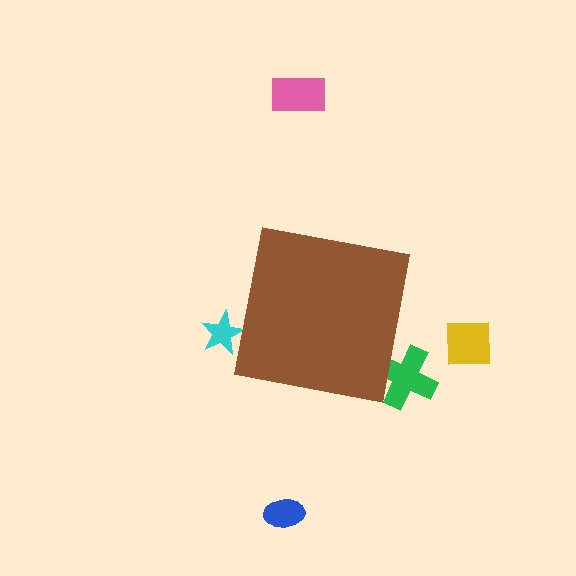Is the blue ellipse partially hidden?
No, the blue ellipse is fully visible.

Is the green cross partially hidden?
Yes, the green cross is partially hidden behind the brown square.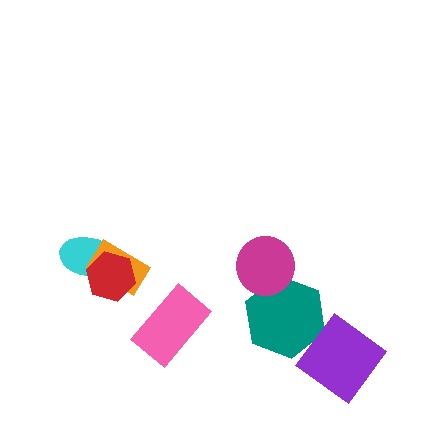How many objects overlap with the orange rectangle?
2 objects overlap with the orange rectangle.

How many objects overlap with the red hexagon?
2 objects overlap with the red hexagon.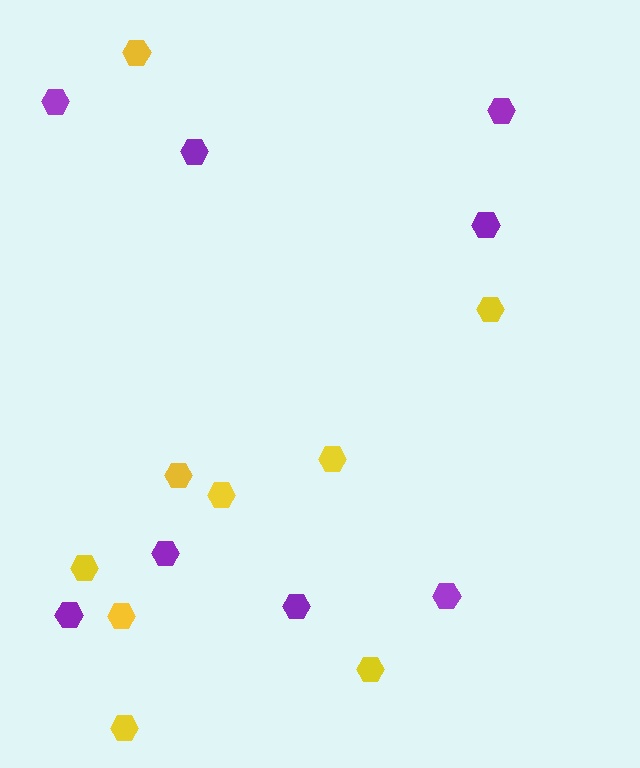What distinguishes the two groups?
There are 2 groups: one group of yellow hexagons (9) and one group of purple hexagons (8).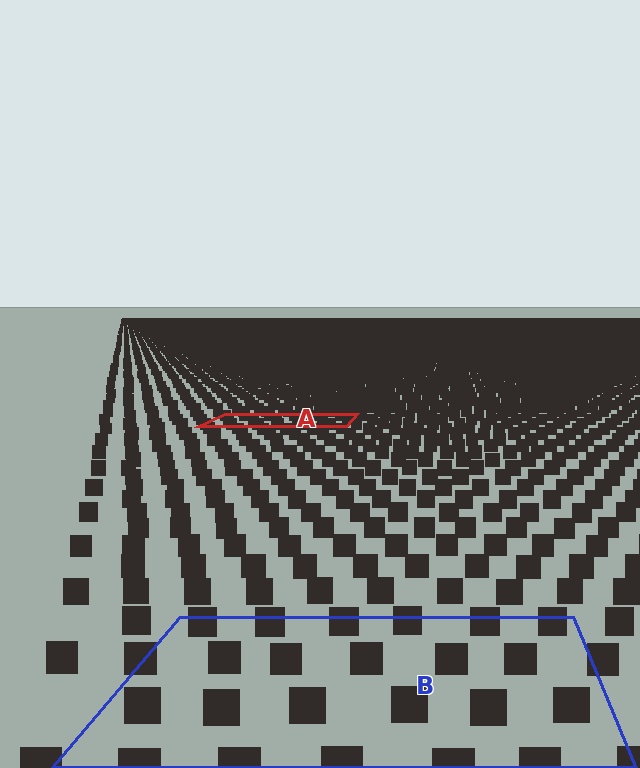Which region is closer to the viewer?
Region B is closer. The texture elements there are larger and more spread out.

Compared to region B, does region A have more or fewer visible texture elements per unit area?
Region A has more texture elements per unit area — they are packed more densely because it is farther away.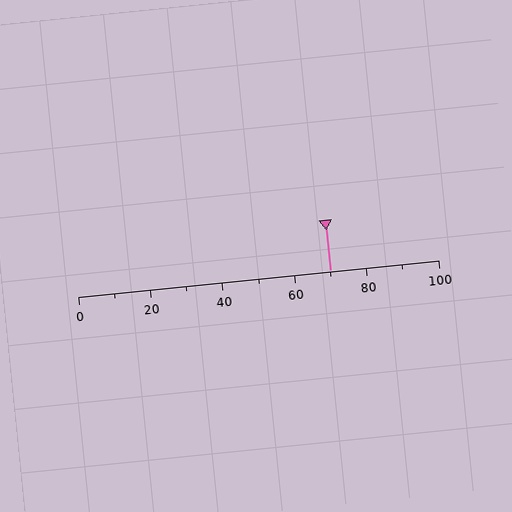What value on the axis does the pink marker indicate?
The marker indicates approximately 70.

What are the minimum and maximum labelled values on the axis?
The axis runs from 0 to 100.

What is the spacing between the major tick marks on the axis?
The major ticks are spaced 20 apart.